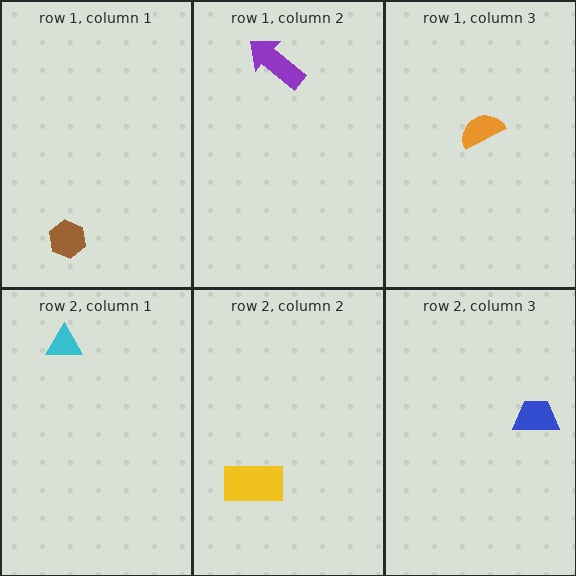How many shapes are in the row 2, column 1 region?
1.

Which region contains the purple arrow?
The row 1, column 2 region.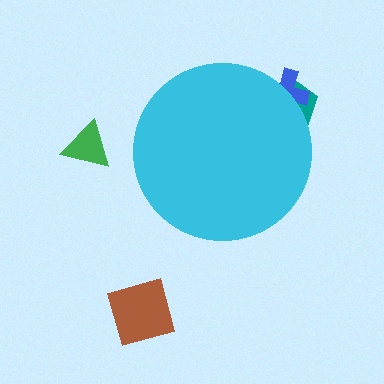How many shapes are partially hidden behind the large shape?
2 shapes are partially hidden.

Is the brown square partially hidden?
No, the brown square is fully visible.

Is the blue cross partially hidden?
Yes, the blue cross is partially hidden behind the cyan circle.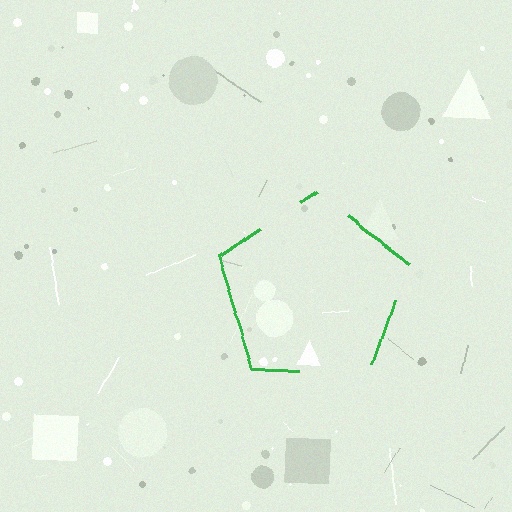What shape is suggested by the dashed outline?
The dashed outline suggests a pentagon.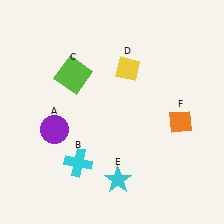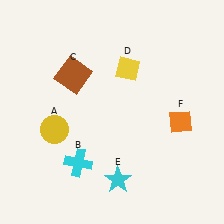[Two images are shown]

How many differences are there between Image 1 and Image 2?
There are 2 differences between the two images.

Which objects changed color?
A changed from purple to yellow. C changed from lime to brown.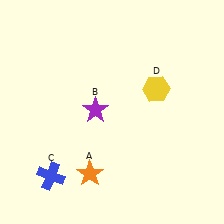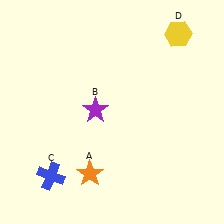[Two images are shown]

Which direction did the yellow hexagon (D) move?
The yellow hexagon (D) moved up.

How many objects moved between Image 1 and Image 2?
1 object moved between the two images.